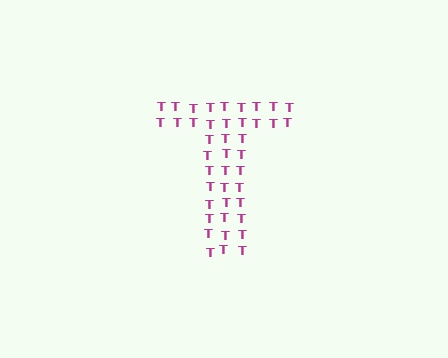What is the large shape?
The large shape is the letter T.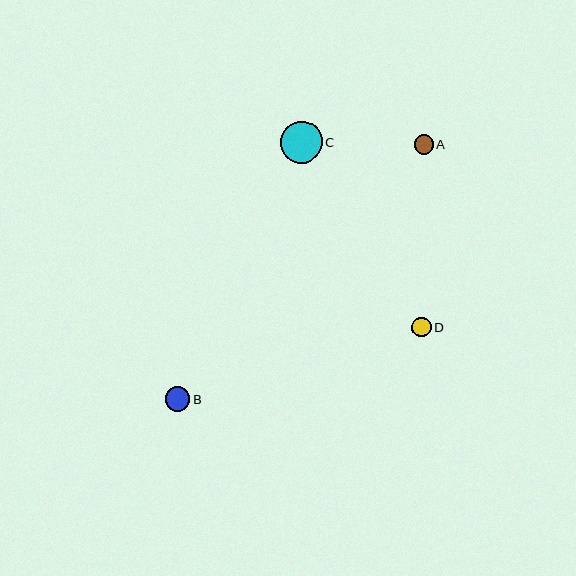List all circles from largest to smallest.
From largest to smallest: C, B, D, A.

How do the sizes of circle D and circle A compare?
Circle D and circle A are approximately the same size.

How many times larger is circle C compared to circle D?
Circle C is approximately 2.1 times the size of circle D.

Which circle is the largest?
Circle C is the largest with a size of approximately 42 pixels.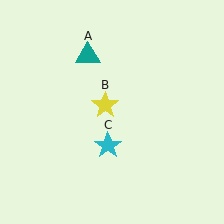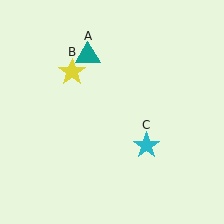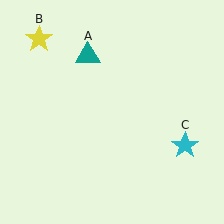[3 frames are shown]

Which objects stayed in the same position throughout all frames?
Teal triangle (object A) remained stationary.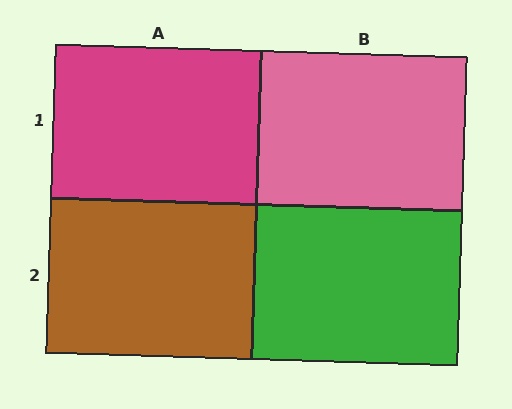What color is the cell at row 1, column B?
Pink.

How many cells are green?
1 cell is green.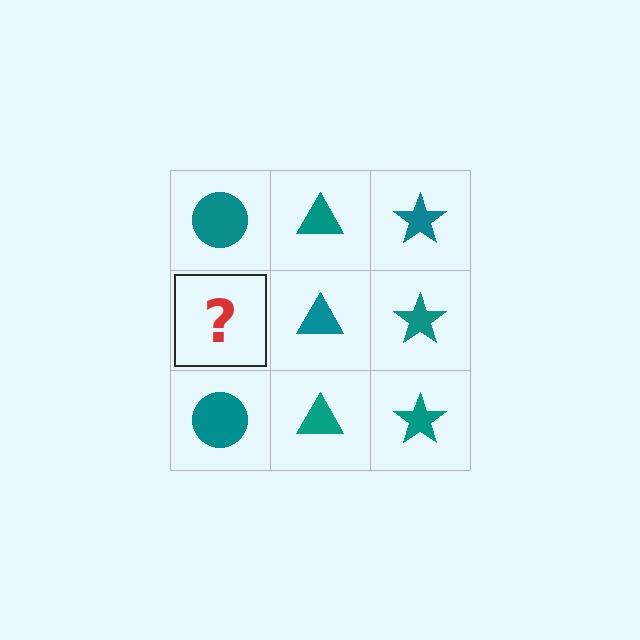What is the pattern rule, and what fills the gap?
The rule is that each column has a consistent shape. The gap should be filled with a teal circle.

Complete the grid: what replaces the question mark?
The question mark should be replaced with a teal circle.